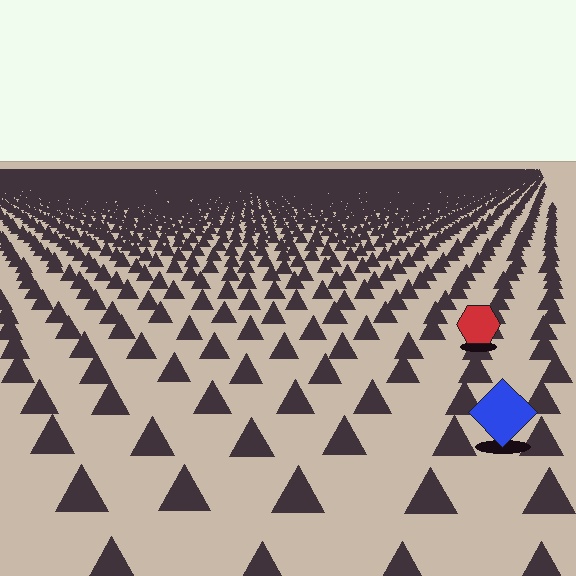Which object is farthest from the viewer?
The red hexagon is farthest from the viewer. It appears smaller and the ground texture around it is denser.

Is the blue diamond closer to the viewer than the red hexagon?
Yes. The blue diamond is closer — you can tell from the texture gradient: the ground texture is coarser near it.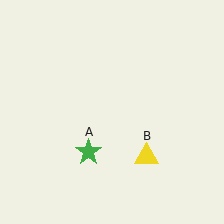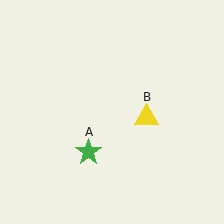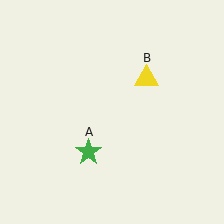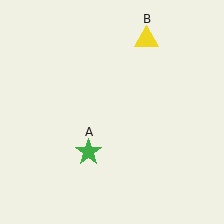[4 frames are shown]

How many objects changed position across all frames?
1 object changed position: yellow triangle (object B).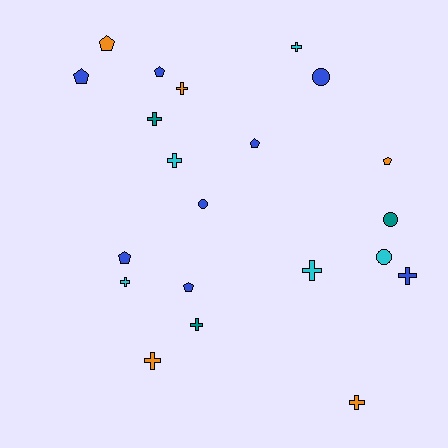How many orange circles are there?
There are no orange circles.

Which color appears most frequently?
Blue, with 8 objects.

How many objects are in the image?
There are 21 objects.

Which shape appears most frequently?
Cross, with 10 objects.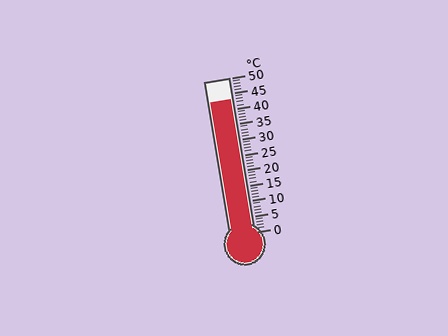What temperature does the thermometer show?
The thermometer shows approximately 43°C.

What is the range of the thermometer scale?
The thermometer scale ranges from 0°C to 50°C.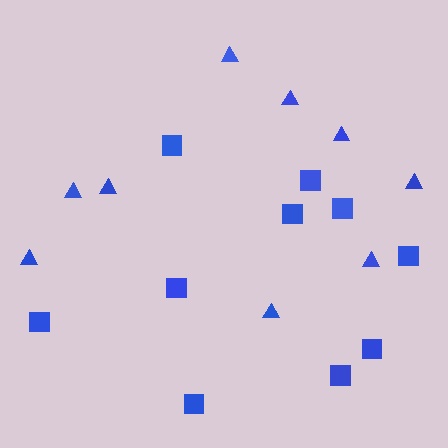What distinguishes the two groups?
There are 2 groups: one group of squares (10) and one group of triangles (9).